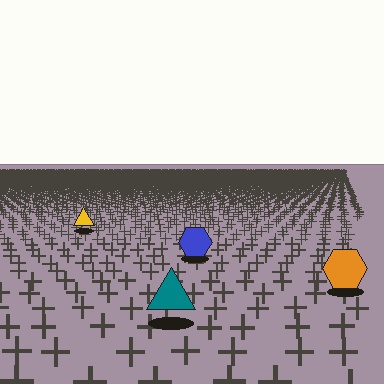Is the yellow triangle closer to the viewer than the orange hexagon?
No. The orange hexagon is closer — you can tell from the texture gradient: the ground texture is coarser near it.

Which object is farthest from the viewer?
The yellow triangle is farthest from the viewer. It appears smaller and the ground texture around it is denser.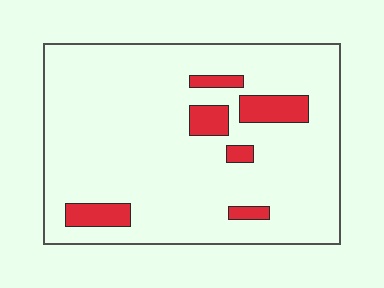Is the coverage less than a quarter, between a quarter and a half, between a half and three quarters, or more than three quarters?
Less than a quarter.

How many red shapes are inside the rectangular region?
6.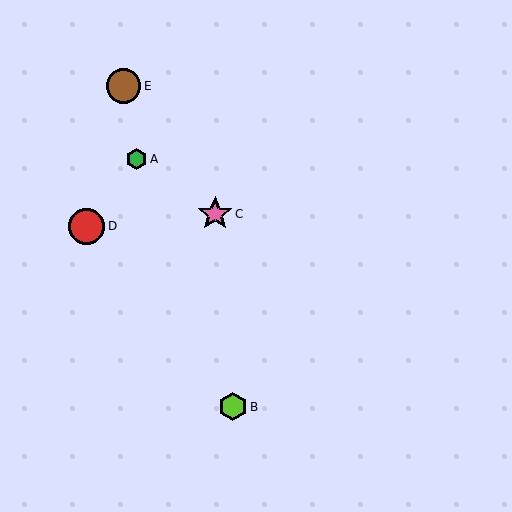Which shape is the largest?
The red circle (labeled D) is the largest.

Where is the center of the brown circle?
The center of the brown circle is at (123, 86).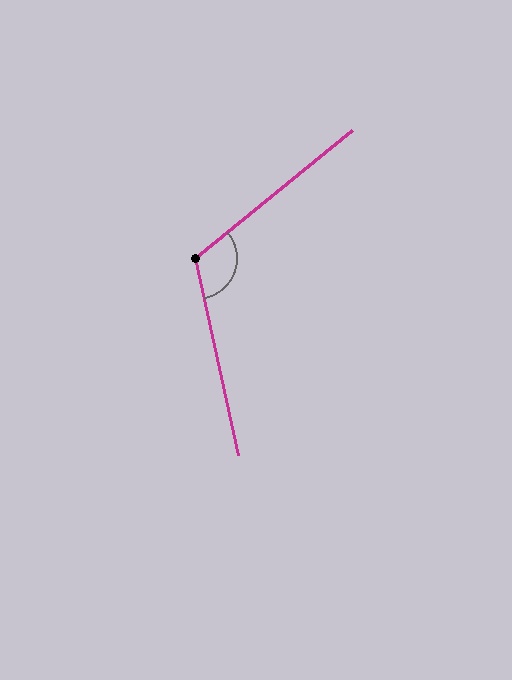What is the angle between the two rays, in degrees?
Approximately 117 degrees.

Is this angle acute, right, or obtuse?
It is obtuse.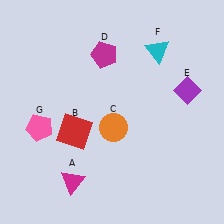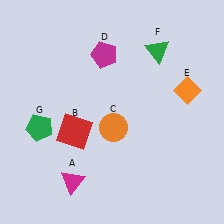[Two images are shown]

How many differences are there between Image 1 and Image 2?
There are 3 differences between the two images.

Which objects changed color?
E changed from purple to orange. F changed from cyan to green. G changed from pink to green.